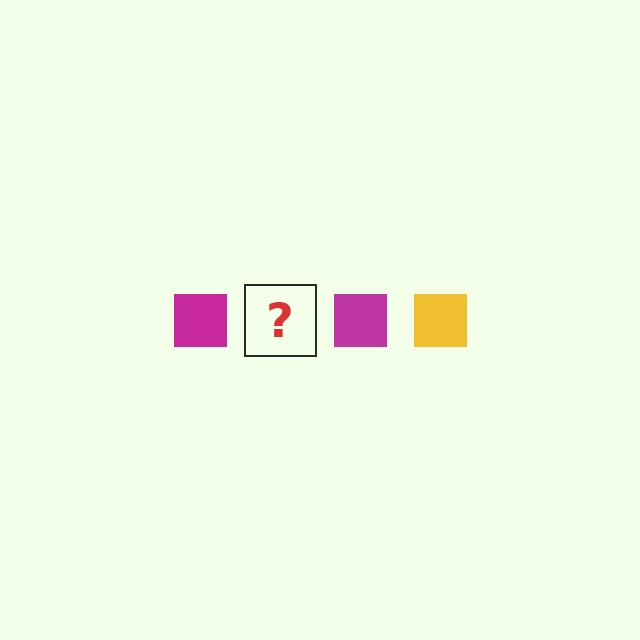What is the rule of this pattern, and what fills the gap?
The rule is that the pattern cycles through magenta, yellow squares. The gap should be filled with a yellow square.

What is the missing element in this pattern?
The missing element is a yellow square.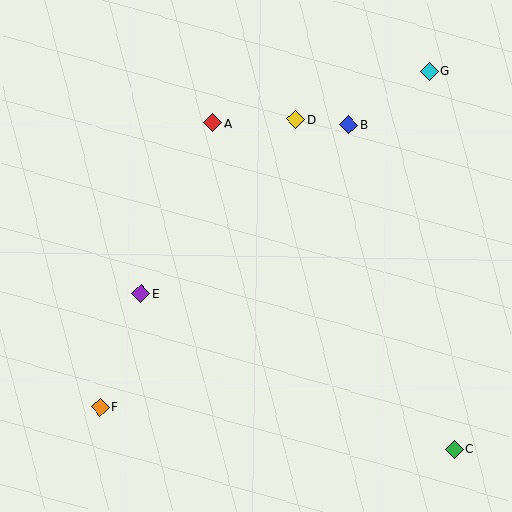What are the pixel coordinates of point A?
Point A is at (213, 123).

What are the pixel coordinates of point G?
Point G is at (429, 71).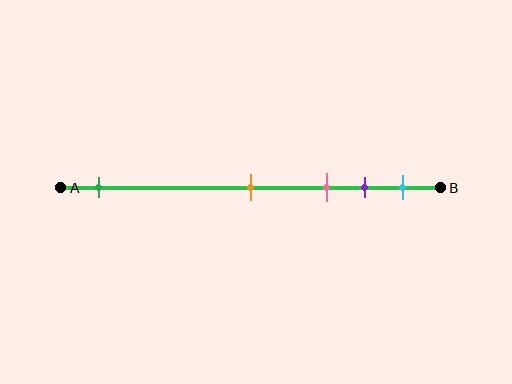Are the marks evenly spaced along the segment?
No, the marks are not evenly spaced.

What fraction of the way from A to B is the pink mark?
The pink mark is approximately 70% (0.7) of the way from A to B.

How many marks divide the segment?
There are 5 marks dividing the segment.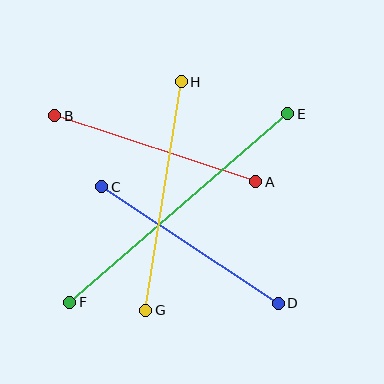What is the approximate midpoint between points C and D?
The midpoint is at approximately (190, 245) pixels.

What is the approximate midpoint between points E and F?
The midpoint is at approximately (179, 208) pixels.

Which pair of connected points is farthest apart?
Points E and F are farthest apart.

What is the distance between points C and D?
The distance is approximately 212 pixels.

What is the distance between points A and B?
The distance is approximately 211 pixels.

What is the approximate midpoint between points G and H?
The midpoint is at approximately (164, 196) pixels.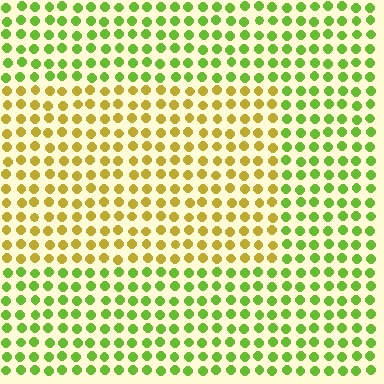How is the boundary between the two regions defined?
The boundary is defined purely by a slight shift in hue (about 46 degrees). Spacing, size, and orientation are identical on both sides.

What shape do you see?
I see a rectangle.